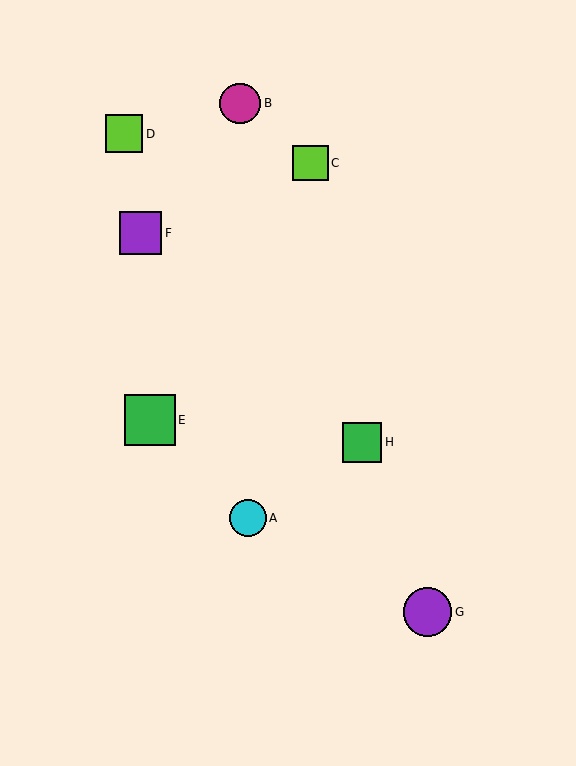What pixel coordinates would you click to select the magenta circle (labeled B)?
Click at (240, 103) to select the magenta circle B.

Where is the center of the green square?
The center of the green square is at (150, 420).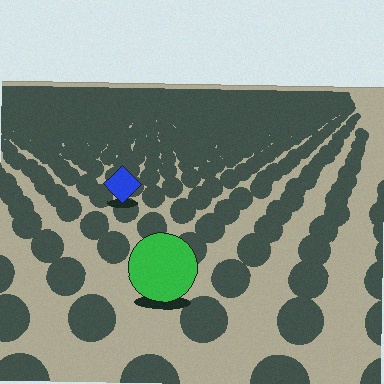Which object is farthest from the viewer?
The blue diamond is farthest from the viewer. It appears smaller and the ground texture around it is denser.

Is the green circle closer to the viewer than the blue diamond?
Yes. The green circle is closer — you can tell from the texture gradient: the ground texture is coarser near it.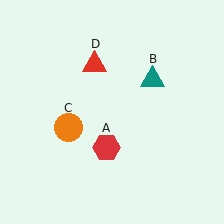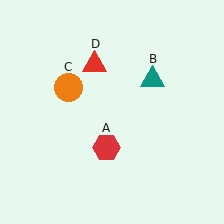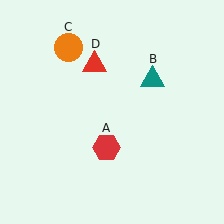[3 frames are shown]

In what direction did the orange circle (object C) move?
The orange circle (object C) moved up.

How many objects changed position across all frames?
1 object changed position: orange circle (object C).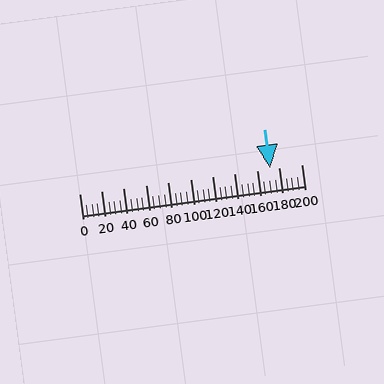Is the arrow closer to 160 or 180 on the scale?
The arrow is closer to 180.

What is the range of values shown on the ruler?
The ruler shows values from 0 to 200.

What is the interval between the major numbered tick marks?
The major tick marks are spaced 20 units apart.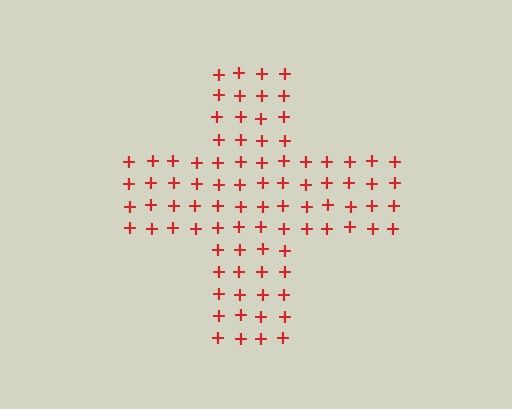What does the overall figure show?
The overall figure shows a cross.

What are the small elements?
The small elements are plus signs.